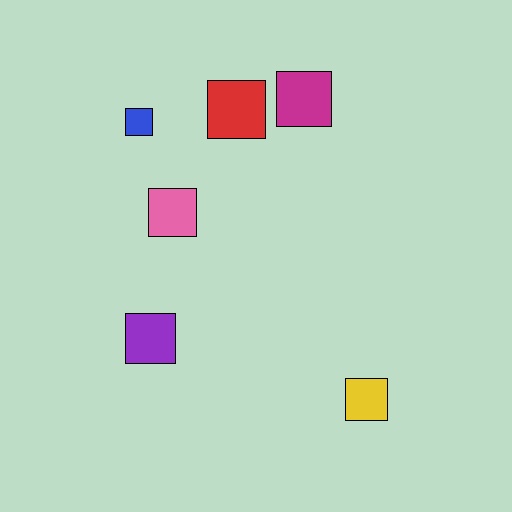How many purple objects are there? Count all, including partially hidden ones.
There is 1 purple object.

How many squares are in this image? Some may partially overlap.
There are 6 squares.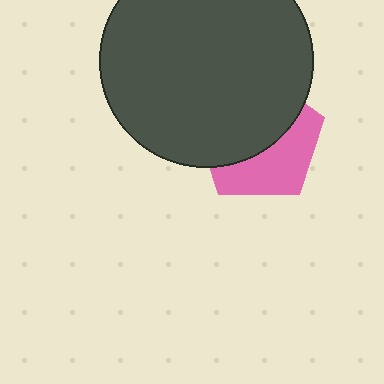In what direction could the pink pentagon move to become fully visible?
The pink pentagon could move down. That would shift it out from behind the dark gray circle entirely.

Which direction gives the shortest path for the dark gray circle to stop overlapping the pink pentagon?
Moving up gives the shortest separation.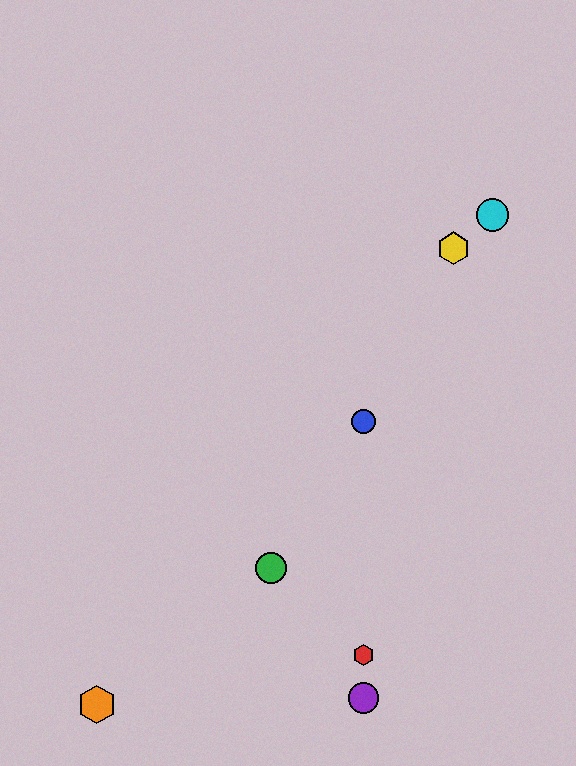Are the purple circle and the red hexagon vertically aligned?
Yes, both are at x≈364.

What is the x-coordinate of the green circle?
The green circle is at x≈271.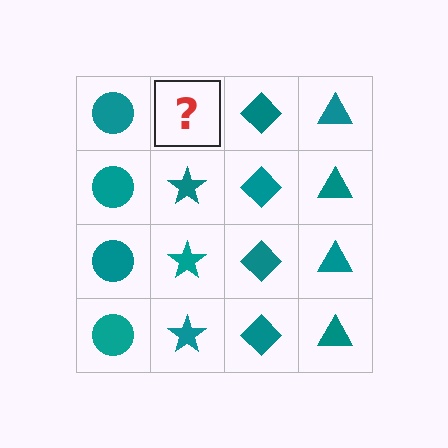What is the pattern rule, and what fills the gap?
The rule is that each column has a consistent shape. The gap should be filled with a teal star.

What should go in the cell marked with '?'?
The missing cell should contain a teal star.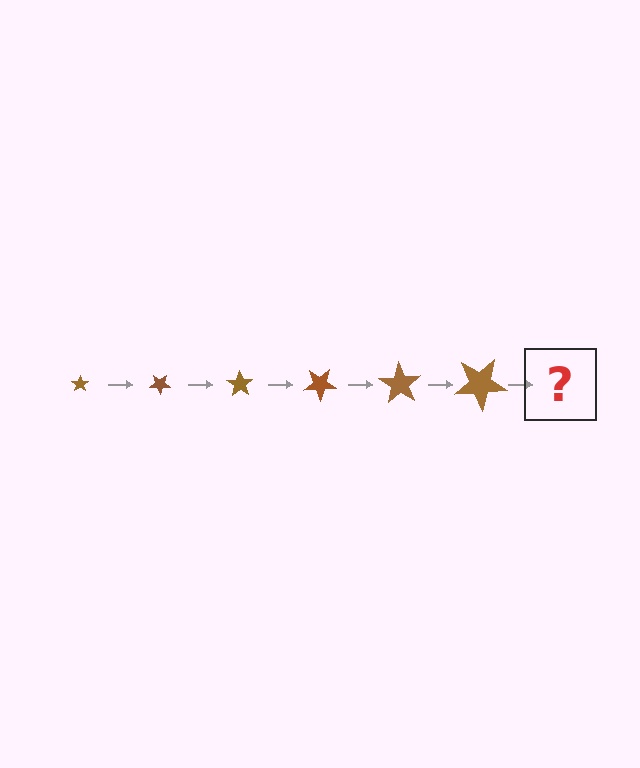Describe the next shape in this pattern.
It should be a star, larger than the previous one and rotated 210 degrees from the start.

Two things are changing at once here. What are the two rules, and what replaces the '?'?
The two rules are that the star grows larger each step and it rotates 35 degrees each step. The '?' should be a star, larger than the previous one and rotated 210 degrees from the start.